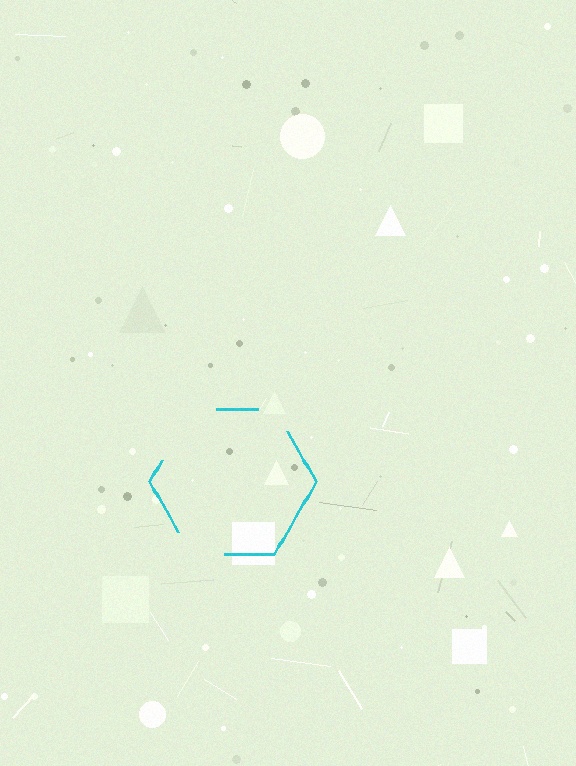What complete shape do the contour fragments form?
The contour fragments form a hexagon.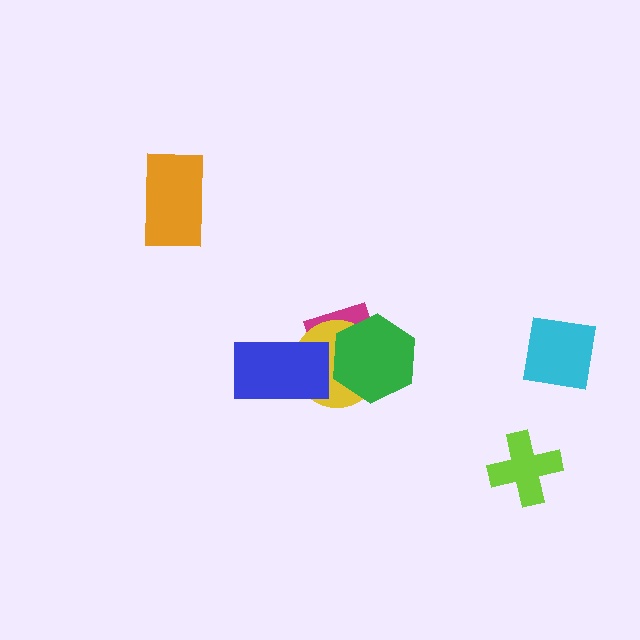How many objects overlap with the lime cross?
0 objects overlap with the lime cross.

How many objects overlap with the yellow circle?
3 objects overlap with the yellow circle.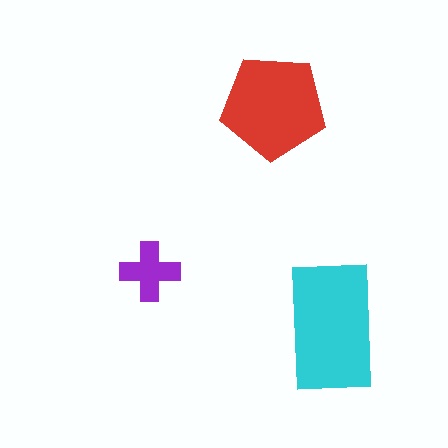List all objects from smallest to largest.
The purple cross, the red pentagon, the cyan rectangle.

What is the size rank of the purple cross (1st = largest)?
3rd.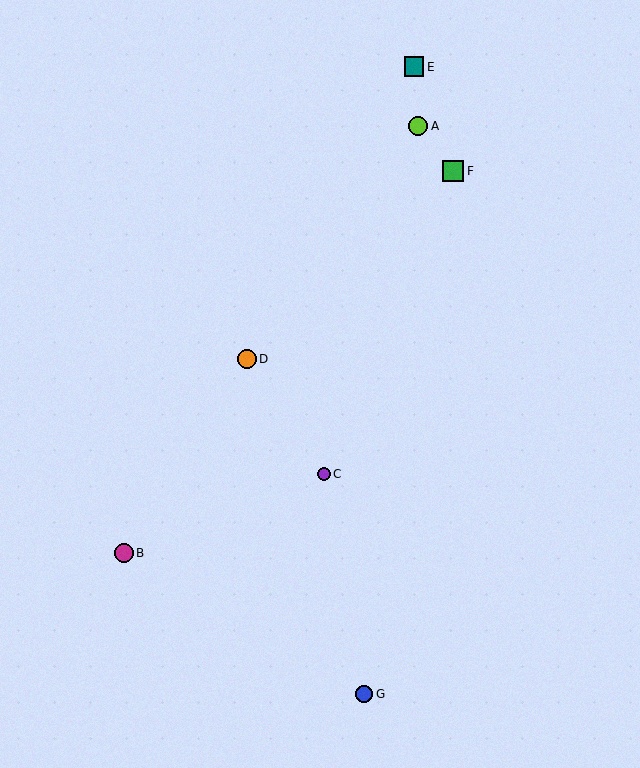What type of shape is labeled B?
Shape B is a magenta circle.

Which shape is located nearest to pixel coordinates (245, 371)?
The orange circle (labeled D) at (247, 359) is nearest to that location.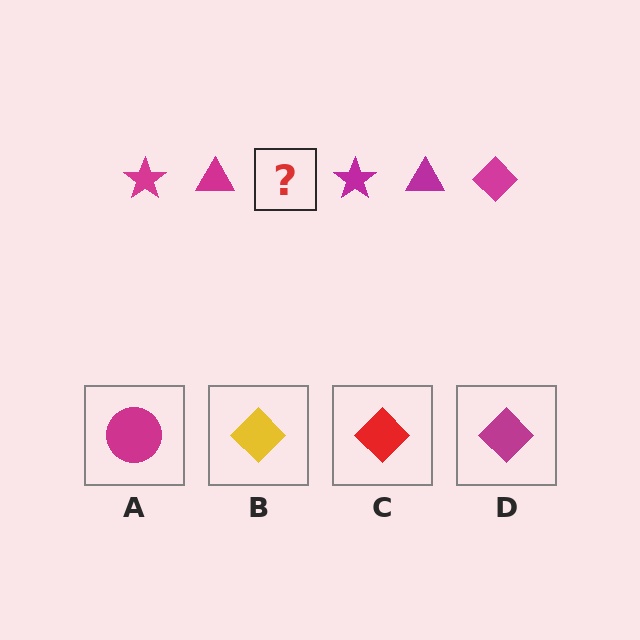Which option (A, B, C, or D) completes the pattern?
D.